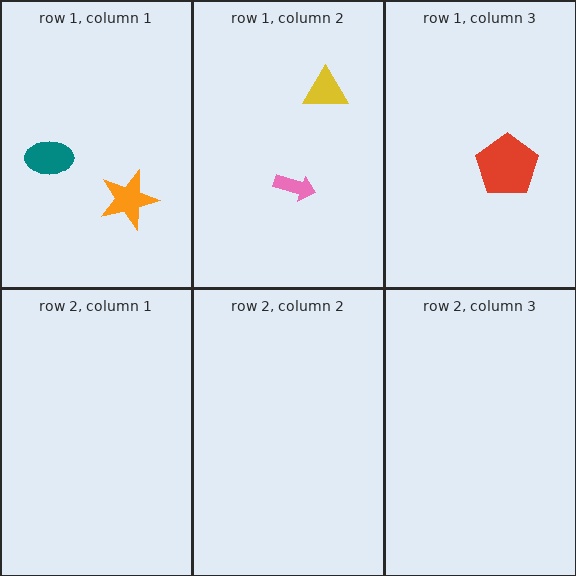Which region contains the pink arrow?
The row 1, column 2 region.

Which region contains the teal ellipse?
The row 1, column 1 region.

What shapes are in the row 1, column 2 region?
The pink arrow, the yellow triangle.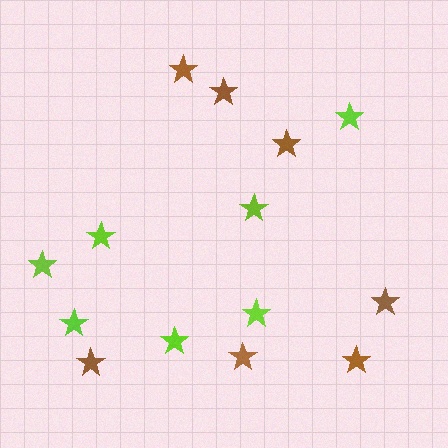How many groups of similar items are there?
There are 2 groups: one group of lime stars (7) and one group of brown stars (7).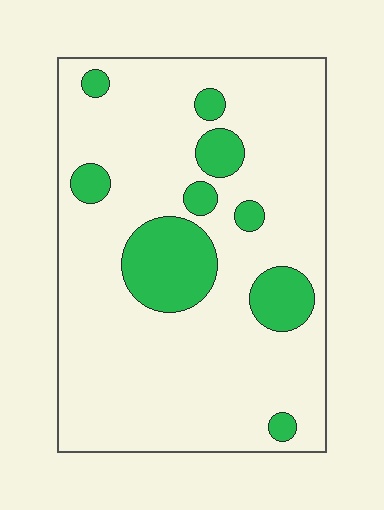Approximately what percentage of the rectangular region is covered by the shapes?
Approximately 15%.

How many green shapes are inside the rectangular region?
9.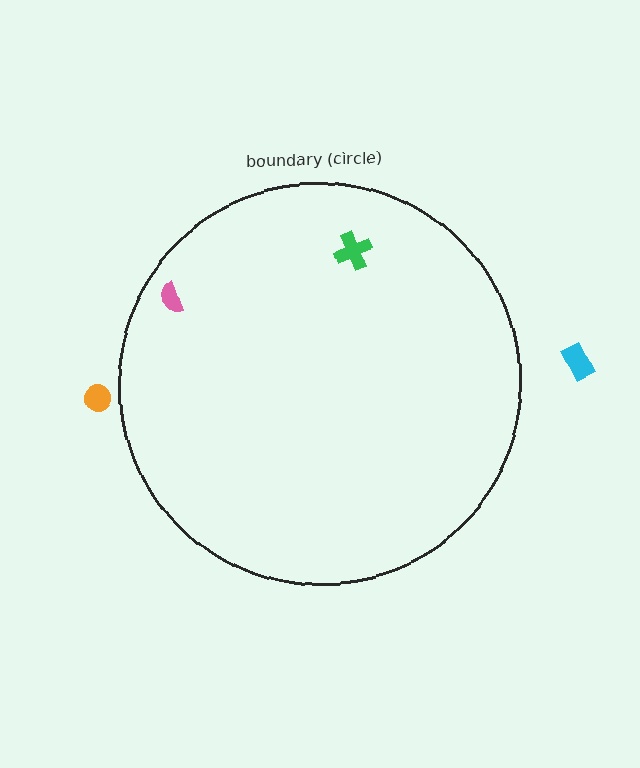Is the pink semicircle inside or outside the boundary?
Inside.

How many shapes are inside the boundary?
2 inside, 2 outside.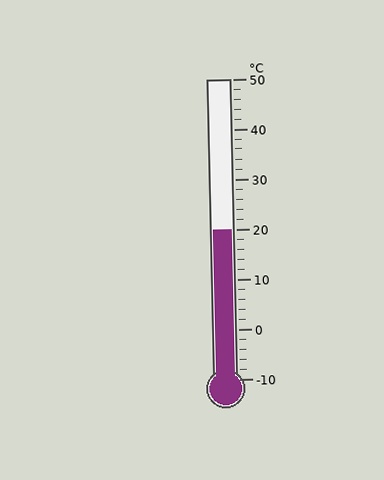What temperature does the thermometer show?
The thermometer shows approximately 20°C.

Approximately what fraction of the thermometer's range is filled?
The thermometer is filled to approximately 50% of its range.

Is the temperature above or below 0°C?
The temperature is above 0°C.